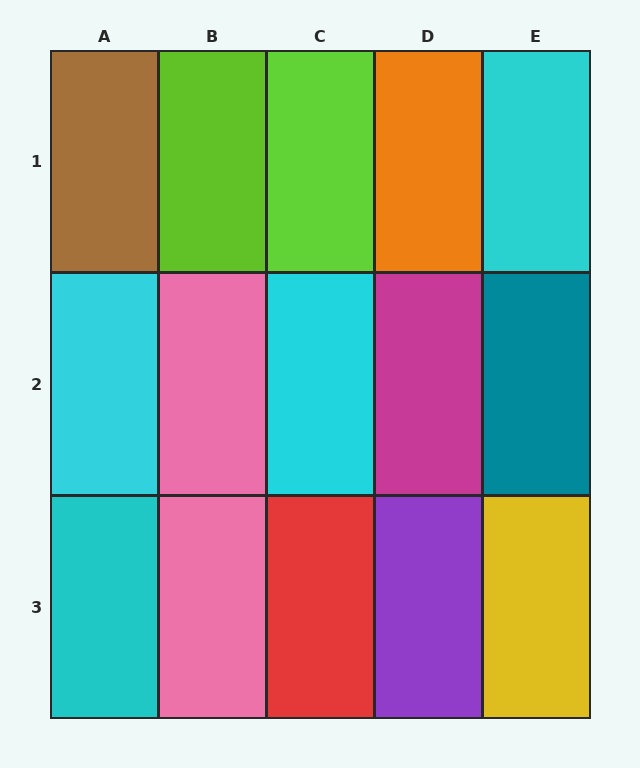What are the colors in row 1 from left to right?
Brown, lime, lime, orange, cyan.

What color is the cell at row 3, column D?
Purple.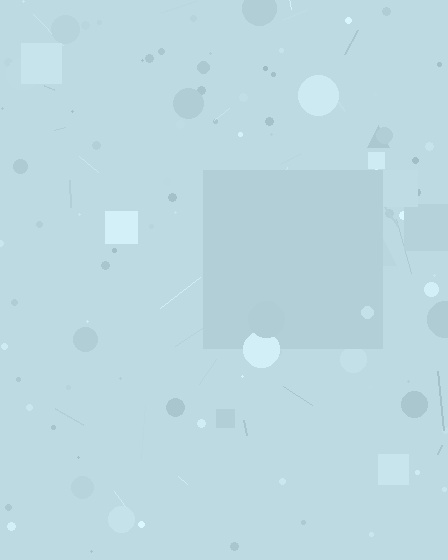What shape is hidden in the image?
A square is hidden in the image.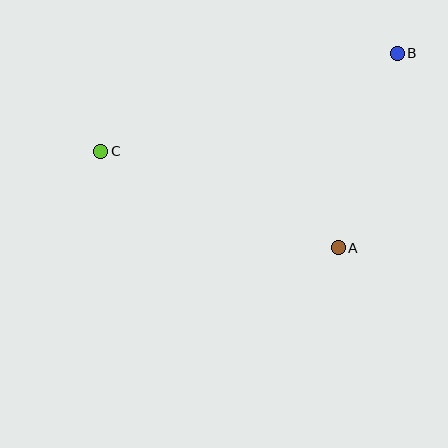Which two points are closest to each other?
Points A and B are closest to each other.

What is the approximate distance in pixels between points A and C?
The distance between A and C is approximately 256 pixels.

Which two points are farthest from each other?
Points B and C are farthest from each other.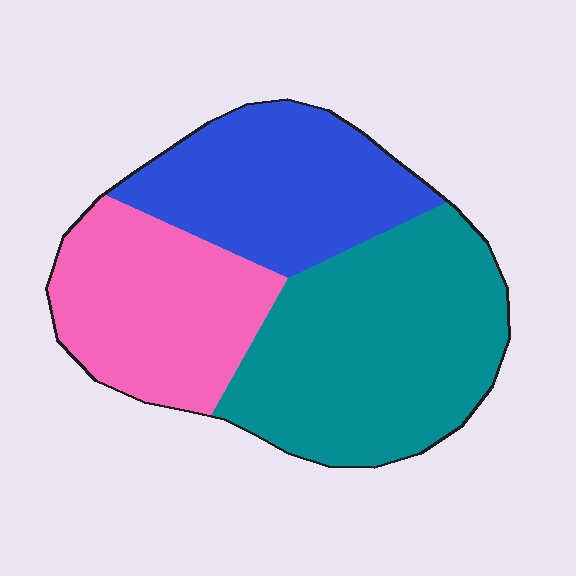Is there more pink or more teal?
Teal.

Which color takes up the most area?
Teal, at roughly 45%.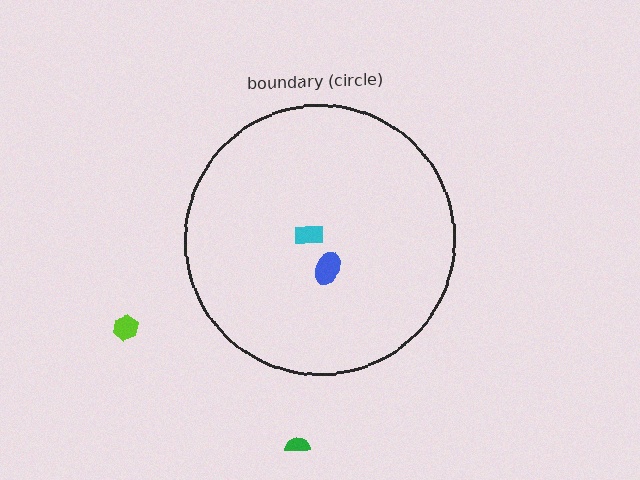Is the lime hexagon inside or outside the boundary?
Outside.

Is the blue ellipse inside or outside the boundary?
Inside.